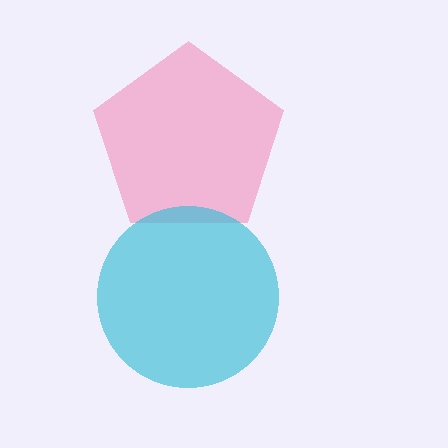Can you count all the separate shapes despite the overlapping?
Yes, there are 2 separate shapes.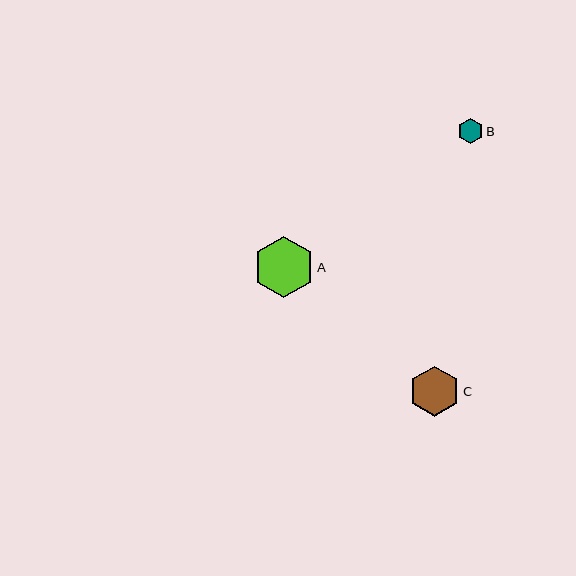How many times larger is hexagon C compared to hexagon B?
Hexagon C is approximately 2.0 times the size of hexagon B.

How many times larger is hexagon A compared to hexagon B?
Hexagon A is approximately 2.4 times the size of hexagon B.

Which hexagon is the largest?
Hexagon A is the largest with a size of approximately 61 pixels.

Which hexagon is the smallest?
Hexagon B is the smallest with a size of approximately 25 pixels.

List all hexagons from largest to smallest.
From largest to smallest: A, C, B.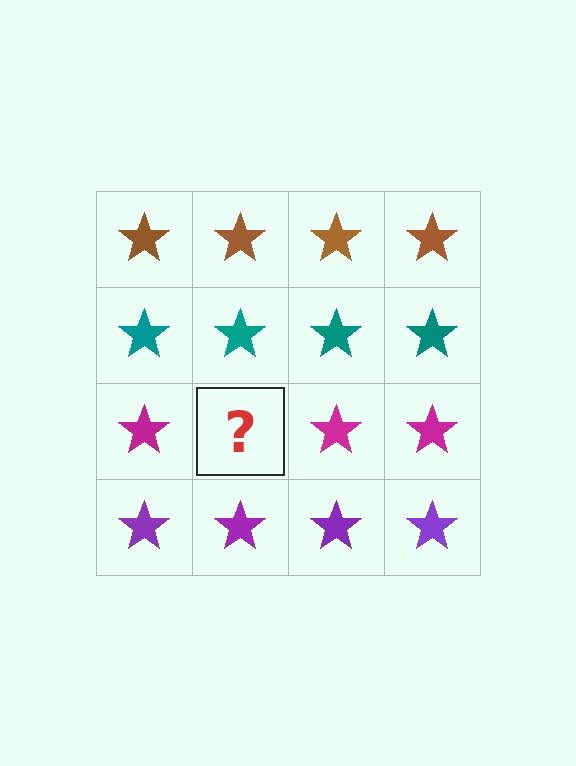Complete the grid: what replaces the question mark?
The question mark should be replaced with a magenta star.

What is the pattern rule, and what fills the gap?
The rule is that each row has a consistent color. The gap should be filled with a magenta star.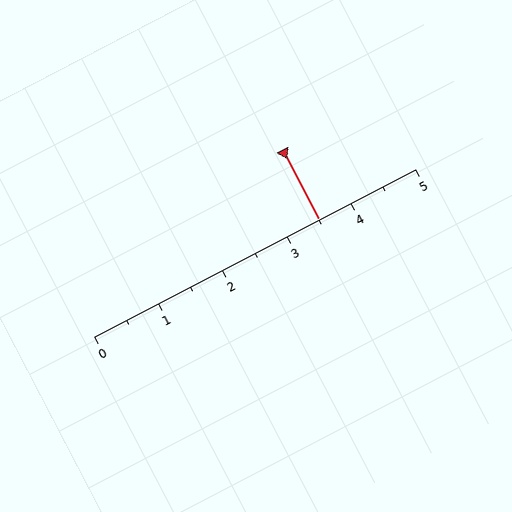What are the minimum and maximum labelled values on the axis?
The axis runs from 0 to 5.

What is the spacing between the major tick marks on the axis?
The major ticks are spaced 1 apart.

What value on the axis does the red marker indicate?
The marker indicates approximately 3.5.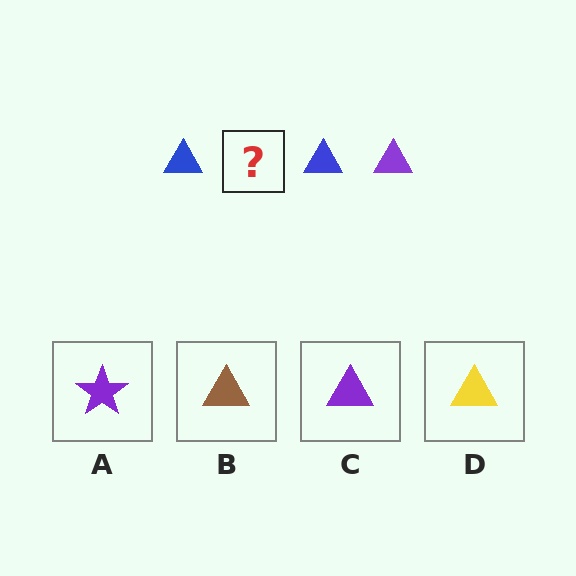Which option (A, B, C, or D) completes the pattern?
C.